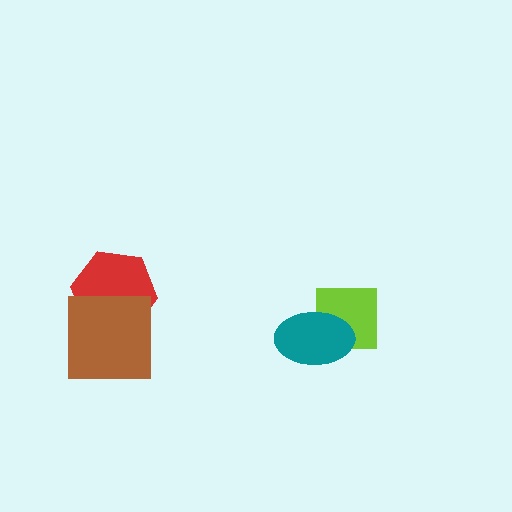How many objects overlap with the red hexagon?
1 object overlaps with the red hexagon.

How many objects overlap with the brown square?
1 object overlaps with the brown square.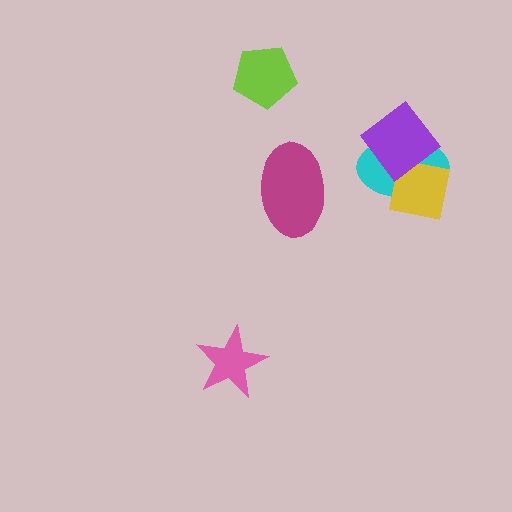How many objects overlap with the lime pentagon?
0 objects overlap with the lime pentagon.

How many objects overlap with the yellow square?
2 objects overlap with the yellow square.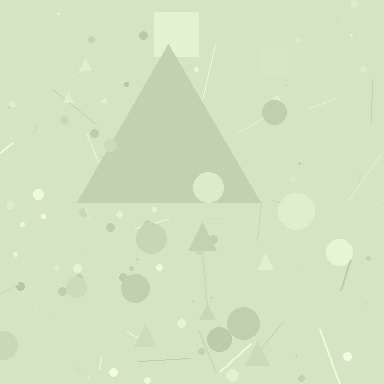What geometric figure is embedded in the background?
A triangle is embedded in the background.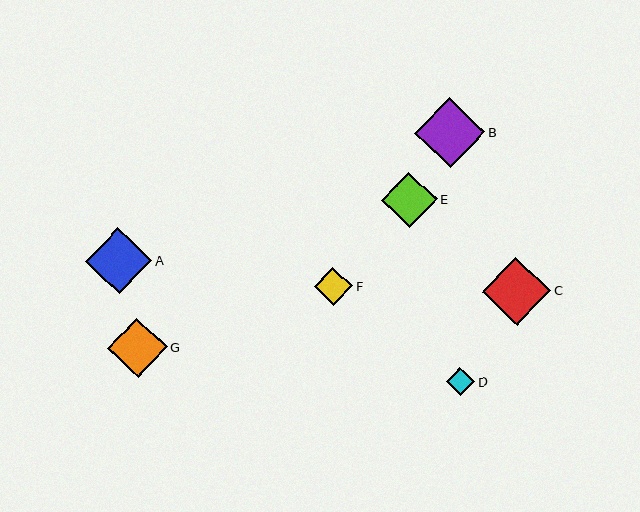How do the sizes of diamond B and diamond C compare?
Diamond B and diamond C are approximately the same size.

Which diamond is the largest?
Diamond B is the largest with a size of approximately 70 pixels.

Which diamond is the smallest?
Diamond D is the smallest with a size of approximately 28 pixels.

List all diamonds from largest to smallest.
From largest to smallest: B, C, A, G, E, F, D.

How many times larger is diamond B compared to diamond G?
Diamond B is approximately 1.2 times the size of diamond G.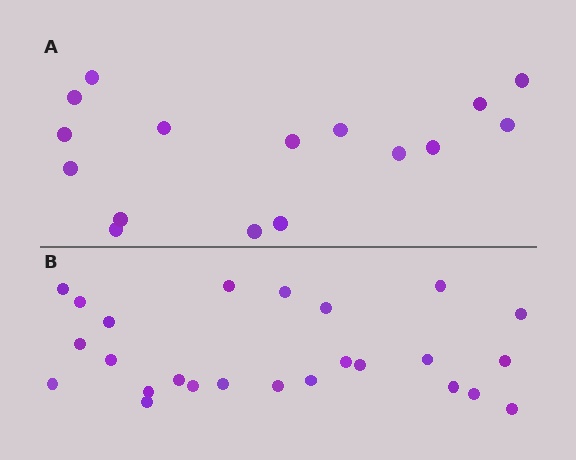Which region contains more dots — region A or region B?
Region B (the bottom region) has more dots.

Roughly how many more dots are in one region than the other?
Region B has roughly 8 or so more dots than region A.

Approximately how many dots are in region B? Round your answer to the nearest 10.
About 20 dots. (The exact count is 25, which rounds to 20.)